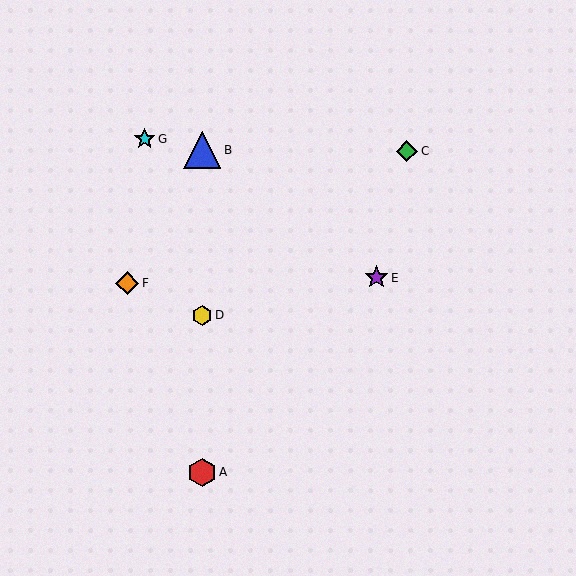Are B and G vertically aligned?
No, B is at x≈202 and G is at x≈145.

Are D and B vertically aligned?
Yes, both are at x≈202.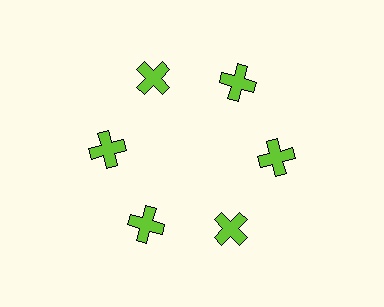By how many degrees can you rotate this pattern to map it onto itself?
The pattern maps onto itself every 60 degrees of rotation.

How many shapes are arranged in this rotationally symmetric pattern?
There are 6 shapes, arranged in 6 groups of 1.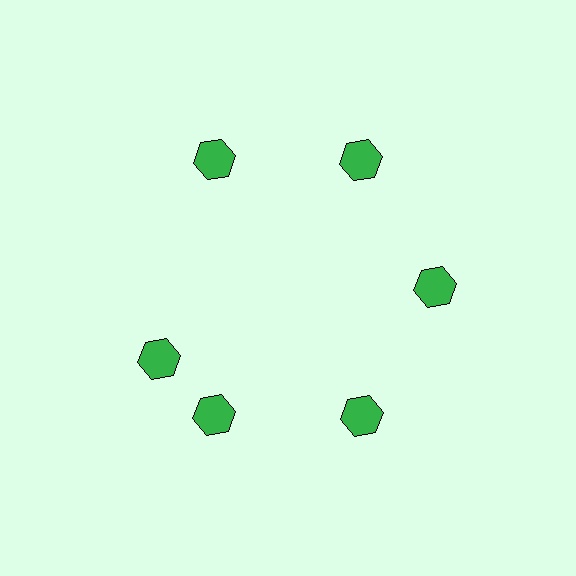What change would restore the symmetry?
The symmetry would be restored by rotating it back into even spacing with its neighbors so that all 6 hexagons sit at equal angles and equal distance from the center.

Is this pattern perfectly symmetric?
No. The 6 green hexagons are arranged in a ring, but one element near the 9 o'clock position is rotated out of alignment along the ring, breaking the 6-fold rotational symmetry.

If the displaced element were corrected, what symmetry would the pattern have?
It would have 6-fold rotational symmetry — the pattern would map onto itself every 60 degrees.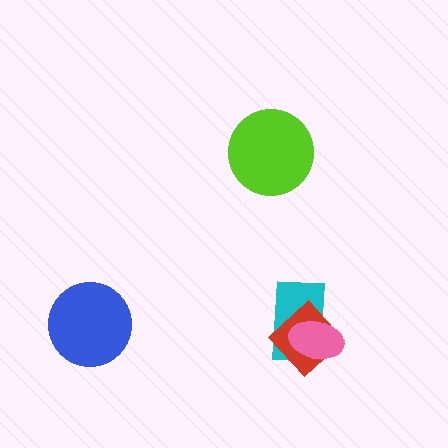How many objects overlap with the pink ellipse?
2 objects overlap with the pink ellipse.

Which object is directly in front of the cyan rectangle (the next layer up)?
The red diamond is directly in front of the cyan rectangle.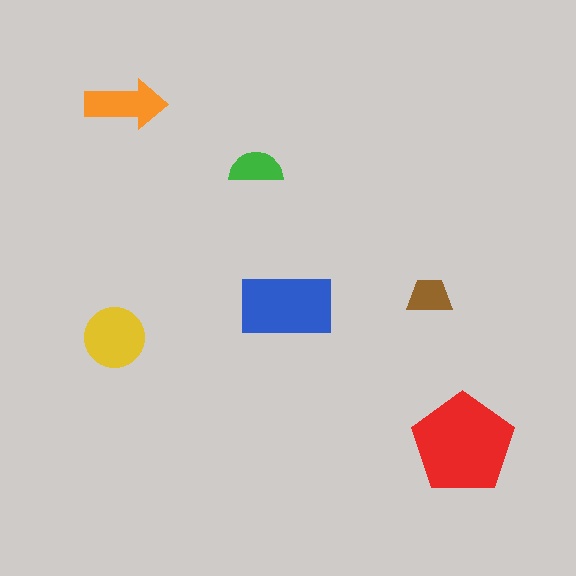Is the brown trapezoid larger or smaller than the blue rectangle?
Smaller.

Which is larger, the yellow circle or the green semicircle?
The yellow circle.